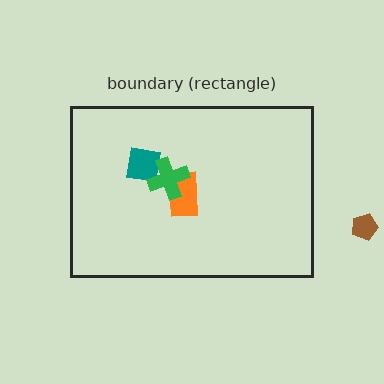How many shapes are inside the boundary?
3 inside, 1 outside.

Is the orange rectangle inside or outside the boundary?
Inside.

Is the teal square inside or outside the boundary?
Inside.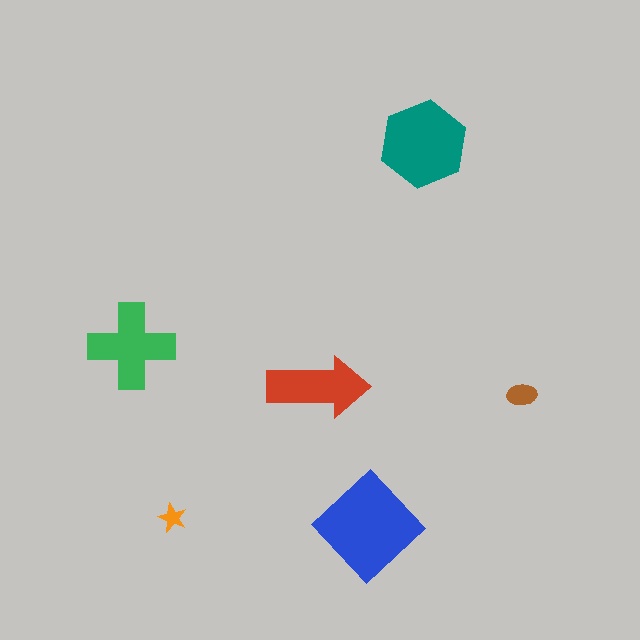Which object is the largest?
The blue diamond.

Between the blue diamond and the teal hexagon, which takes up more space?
The blue diamond.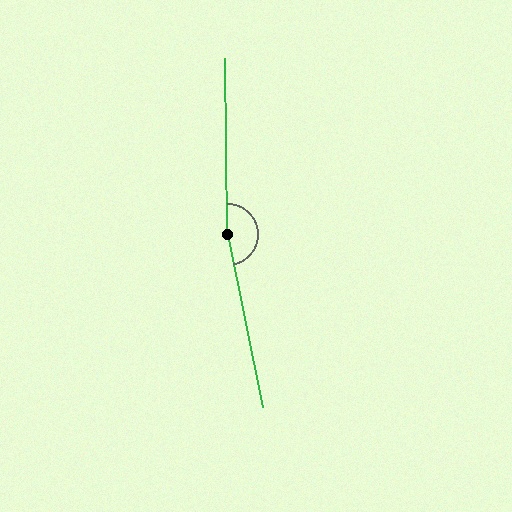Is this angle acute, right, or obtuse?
It is obtuse.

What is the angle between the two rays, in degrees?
Approximately 169 degrees.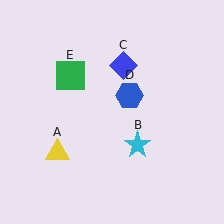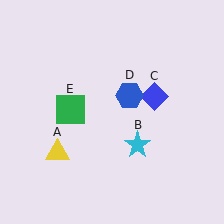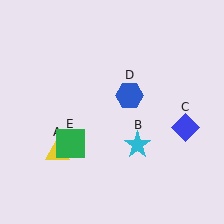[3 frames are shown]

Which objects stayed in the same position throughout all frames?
Yellow triangle (object A) and cyan star (object B) and blue hexagon (object D) remained stationary.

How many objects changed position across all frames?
2 objects changed position: blue diamond (object C), green square (object E).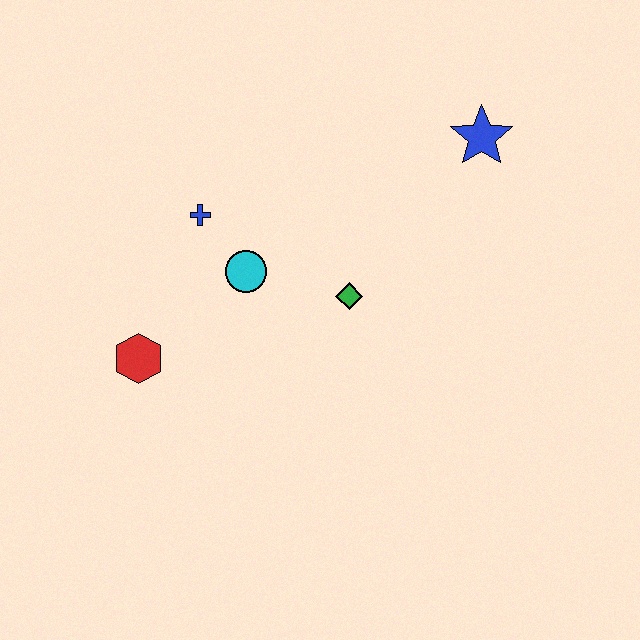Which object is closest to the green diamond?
The cyan circle is closest to the green diamond.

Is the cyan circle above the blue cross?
No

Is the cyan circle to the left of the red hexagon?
No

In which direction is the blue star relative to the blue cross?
The blue star is to the right of the blue cross.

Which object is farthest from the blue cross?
The blue star is farthest from the blue cross.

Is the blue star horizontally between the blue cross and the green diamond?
No